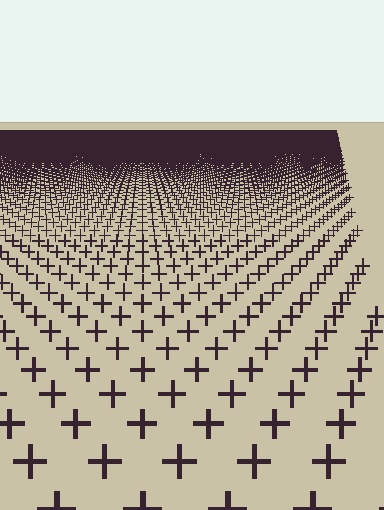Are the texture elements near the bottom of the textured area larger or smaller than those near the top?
Larger. Near the bottom, elements are closer to the viewer and appear at a bigger on-screen size.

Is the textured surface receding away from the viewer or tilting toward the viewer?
The surface is receding away from the viewer. Texture elements get smaller and denser toward the top.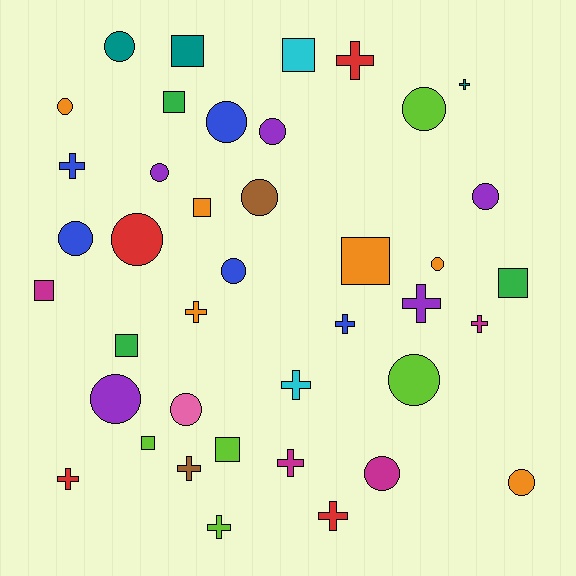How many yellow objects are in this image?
There are no yellow objects.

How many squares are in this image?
There are 10 squares.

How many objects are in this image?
There are 40 objects.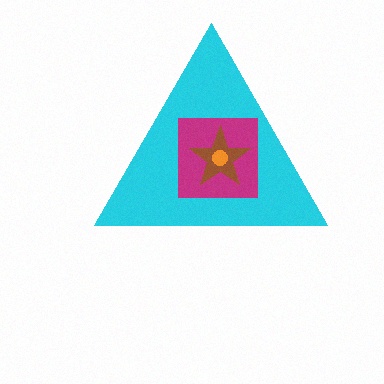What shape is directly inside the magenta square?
The brown star.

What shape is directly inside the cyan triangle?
The magenta square.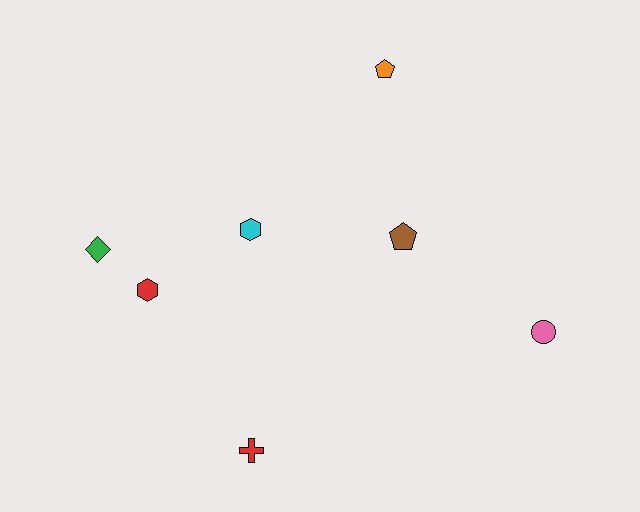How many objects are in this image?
There are 7 objects.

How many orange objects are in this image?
There is 1 orange object.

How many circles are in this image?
There is 1 circle.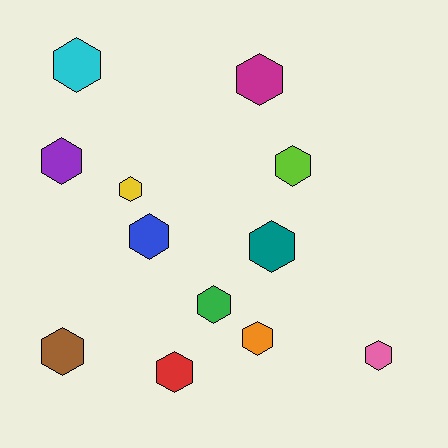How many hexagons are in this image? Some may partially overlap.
There are 12 hexagons.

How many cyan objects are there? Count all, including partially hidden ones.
There is 1 cyan object.